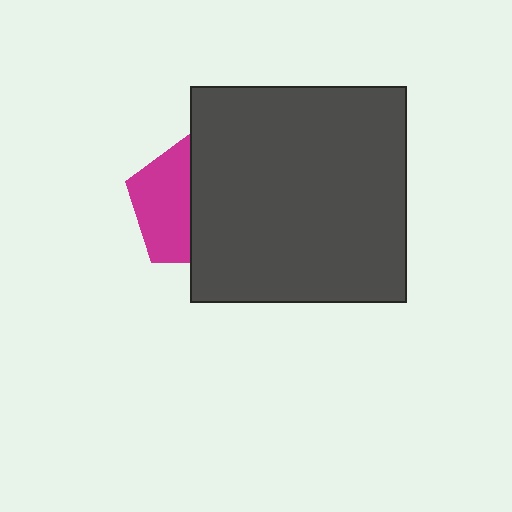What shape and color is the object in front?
The object in front is a dark gray square.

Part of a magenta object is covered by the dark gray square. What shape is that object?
It is a pentagon.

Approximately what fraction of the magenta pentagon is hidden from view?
Roughly 55% of the magenta pentagon is hidden behind the dark gray square.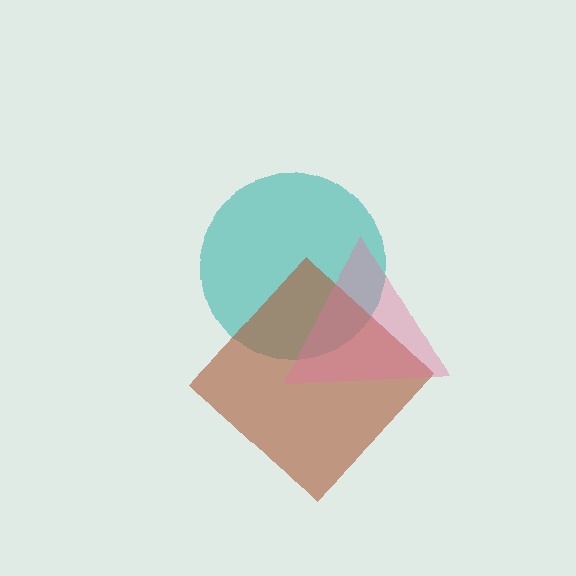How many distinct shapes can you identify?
There are 3 distinct shapes: a teal circle, a brown diamond, a pink triangle.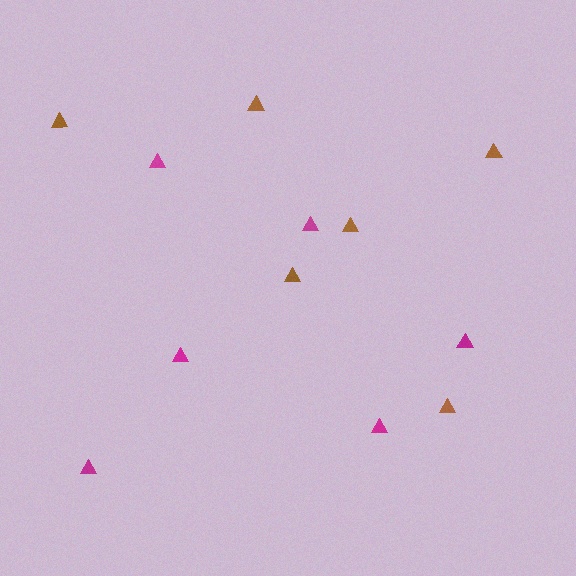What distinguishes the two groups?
There are 2 groups: one group of brown triangles (6) and one group of magenta triangles (6).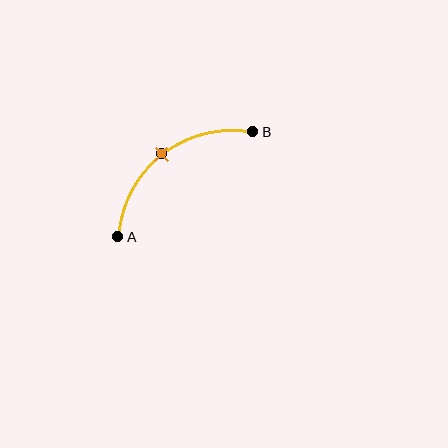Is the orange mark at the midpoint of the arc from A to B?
Yes. The orange mark lies on the arc at equal arc-length from both A and B — it is the arc midpoint.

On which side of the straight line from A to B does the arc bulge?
The arc bulges above and to the left of the straight line connecting A and B.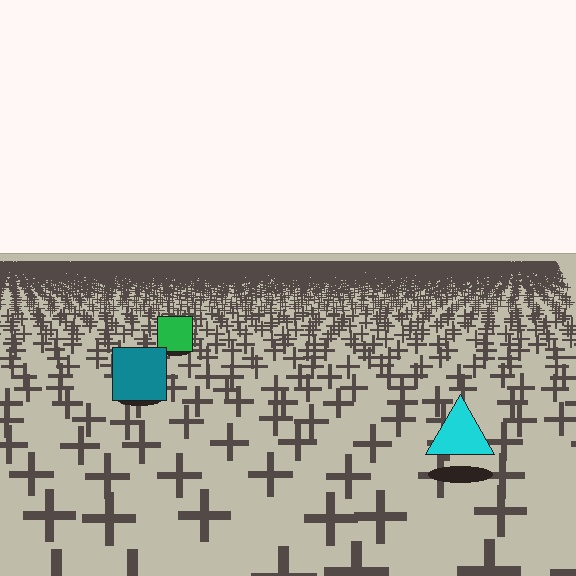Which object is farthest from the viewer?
The green square is farthest from the viewer. It appears smaller and the ground texture around it is denser.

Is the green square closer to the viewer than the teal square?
No. The teal square is closer — you can tell from the texture gradient: the ground texture is coarser near it.